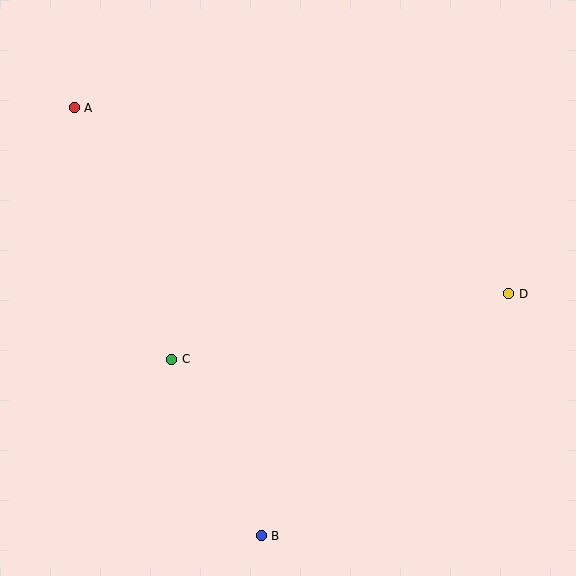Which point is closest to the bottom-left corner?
Point B is closest to the bottom-left corner.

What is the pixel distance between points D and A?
The distance between D and A is 473 pixels.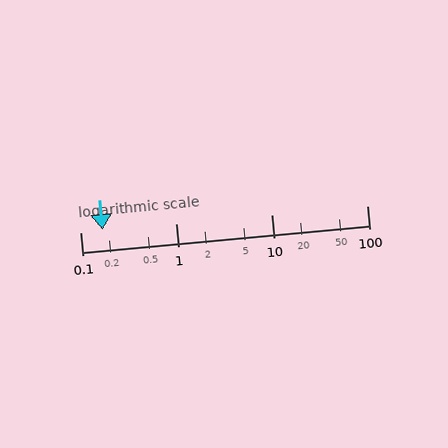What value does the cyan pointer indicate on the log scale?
The pointer indicates approximately 0.17.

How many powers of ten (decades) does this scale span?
The scale spans 3 decades, from 0.1 to 100.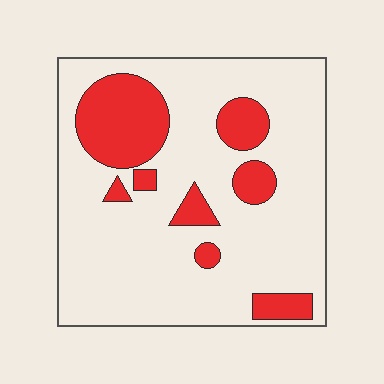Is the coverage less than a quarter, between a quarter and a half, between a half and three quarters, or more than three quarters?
Less than a quarter.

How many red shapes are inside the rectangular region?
8.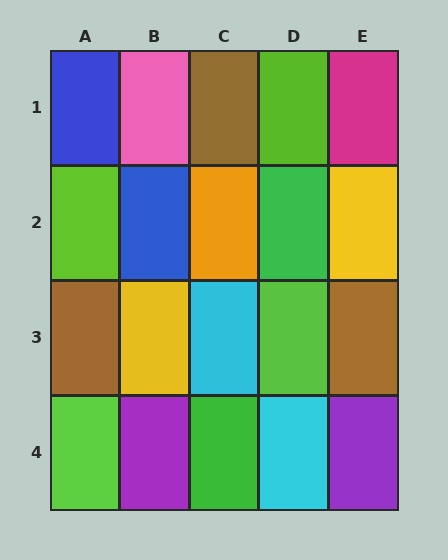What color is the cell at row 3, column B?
Yellow.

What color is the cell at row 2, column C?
Orange.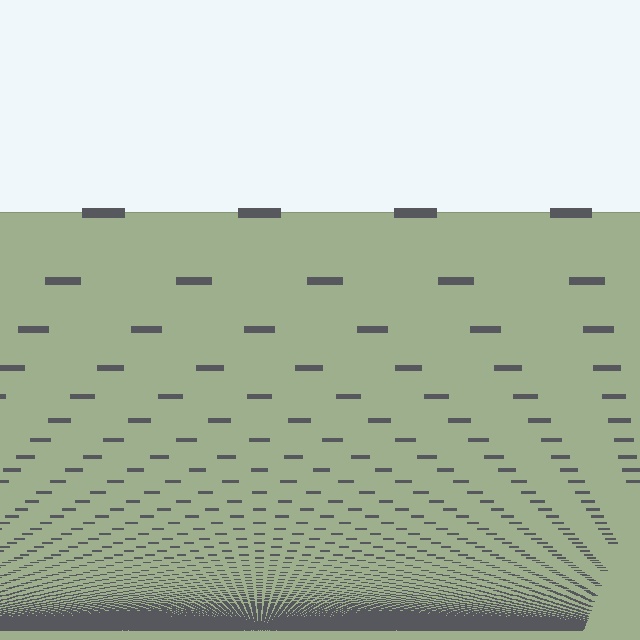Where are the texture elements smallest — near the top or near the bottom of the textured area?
Near the bottom.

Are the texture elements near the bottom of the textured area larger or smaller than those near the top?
Smaller. The gradient is inverted — elements near the bottom are smaller and denser.